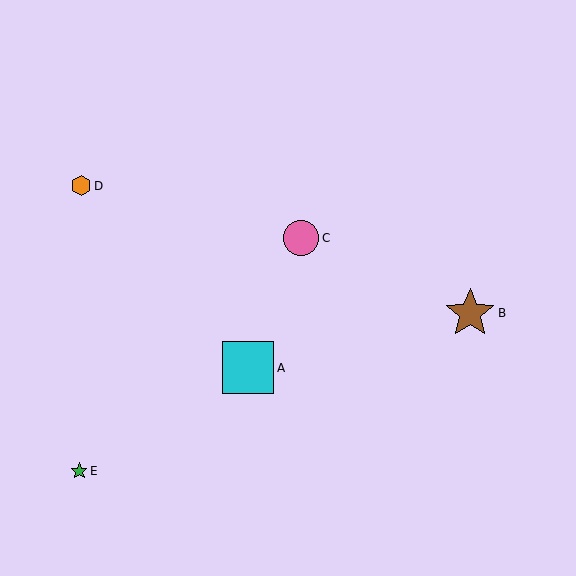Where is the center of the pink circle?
The center of the pink circle is at (301, 238).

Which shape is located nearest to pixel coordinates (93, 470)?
The green star (labeled E) at (79, 471) is nearest to that location.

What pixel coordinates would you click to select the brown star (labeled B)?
Click at (470, 313) to select the brown star B.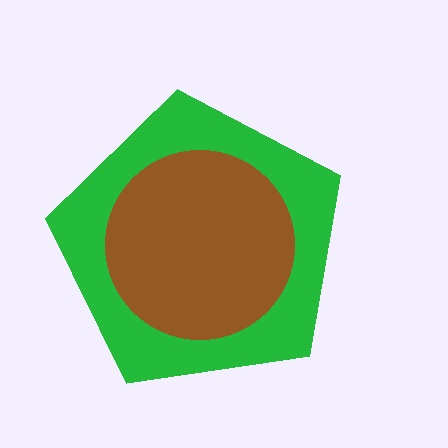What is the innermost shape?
The brown circle.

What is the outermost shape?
The green pentagon.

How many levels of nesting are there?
2.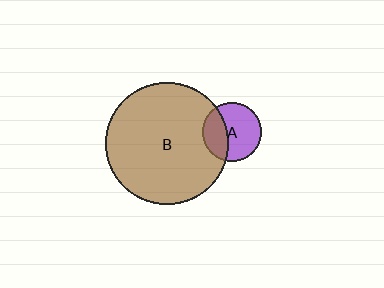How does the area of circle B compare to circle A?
Approximately 4.3 times.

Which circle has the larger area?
Circle B (brown).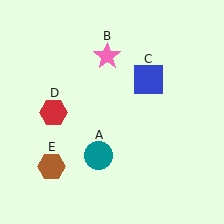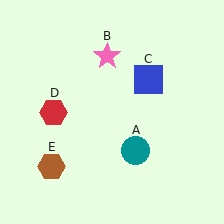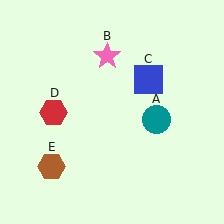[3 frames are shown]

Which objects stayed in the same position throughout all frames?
Pink star (object B) and blue square (object C) and red hexagon (object D) and brown hexagon (object E) remained stationary.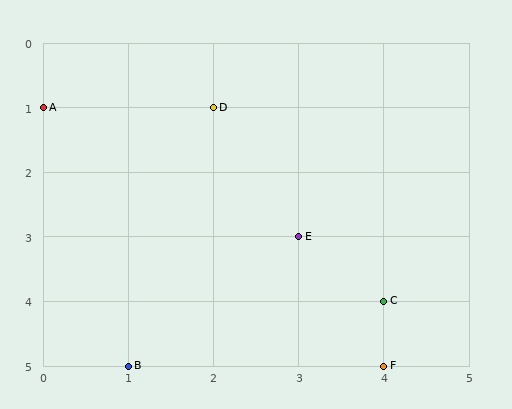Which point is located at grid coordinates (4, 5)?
Point F is at (4, 5).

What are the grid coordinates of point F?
Point F is at grid coordinates (4, 5).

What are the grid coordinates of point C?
Point C is at grid coordinates (4, 4).